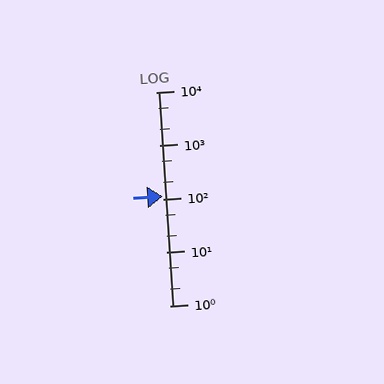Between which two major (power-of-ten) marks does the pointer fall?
The pointer is between 100 and 1000.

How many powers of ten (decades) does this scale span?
The scale spans 4 decades, from 1 to 10000.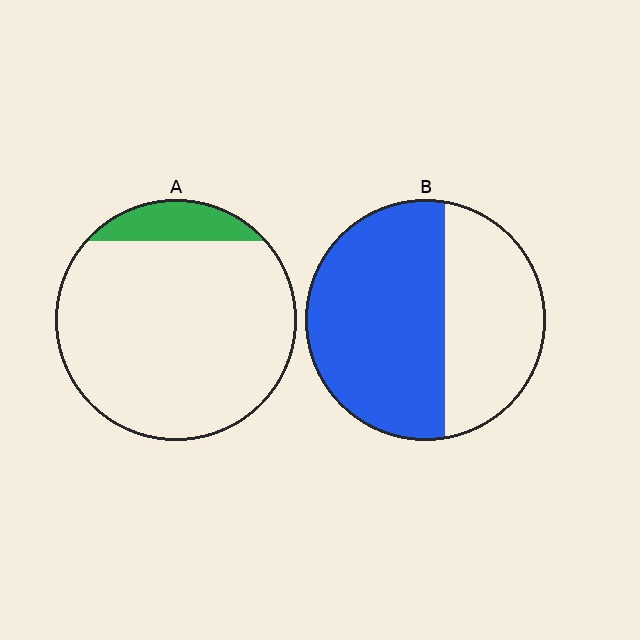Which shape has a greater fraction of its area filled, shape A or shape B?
Shape B.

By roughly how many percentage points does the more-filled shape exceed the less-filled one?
By roughly 50 percentage points (B over A).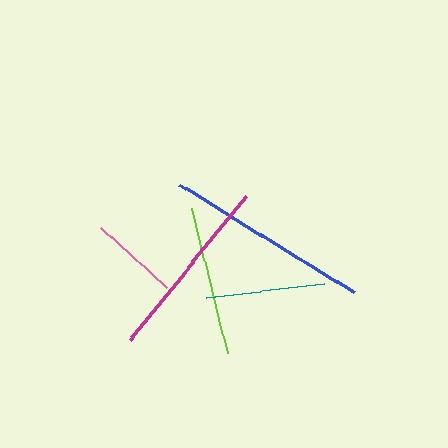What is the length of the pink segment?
The pink segment is approximately 89 pixels long.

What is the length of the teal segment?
The teal segment is approximately 120 pixels long.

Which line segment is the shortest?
The pink line is the shortest at approximately 89 pixels.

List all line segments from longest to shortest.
From longest to shortest: blue, magenta, lime, teal, pink.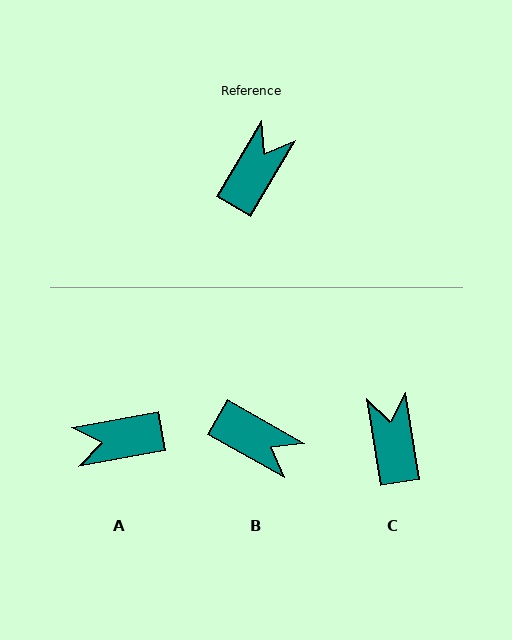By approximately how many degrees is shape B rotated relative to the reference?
Approximately 89 degrees clockwise.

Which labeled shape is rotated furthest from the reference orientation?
A, about 131 degrees away.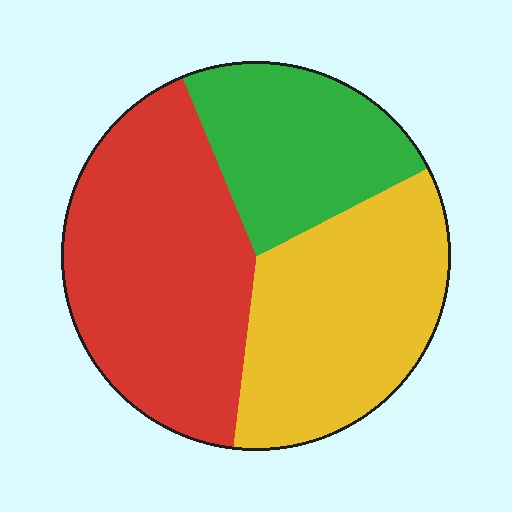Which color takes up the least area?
Green, at roughly 25%.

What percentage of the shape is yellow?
Yellow takes up about one third (1/3) of the shape.